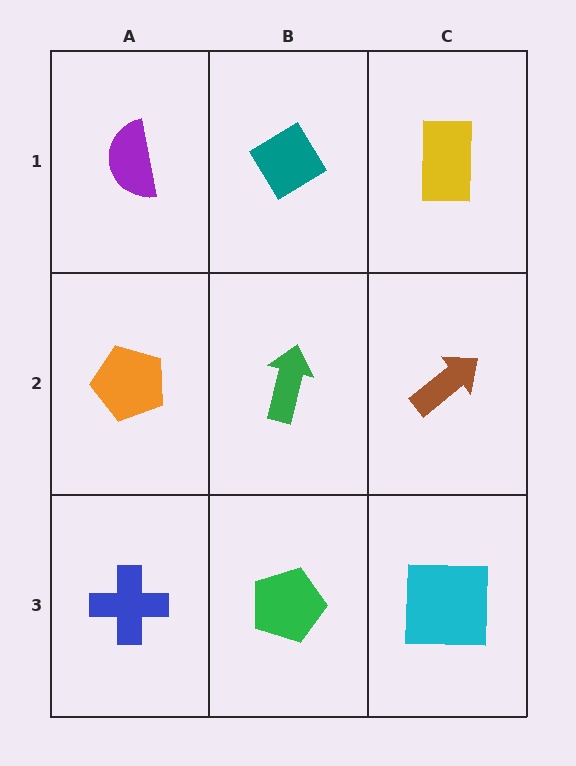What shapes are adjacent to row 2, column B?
A teal diamond (row 1, column B), a green pentagon (row 3, column B), an orange pentagon (row 2, column A), a brown arrow (row 2, column C).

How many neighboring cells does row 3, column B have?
3.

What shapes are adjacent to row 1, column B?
A green arrow (row 2, column B), a purple semicircle (row 1, column A), a yellow rectangle (row 1, column C).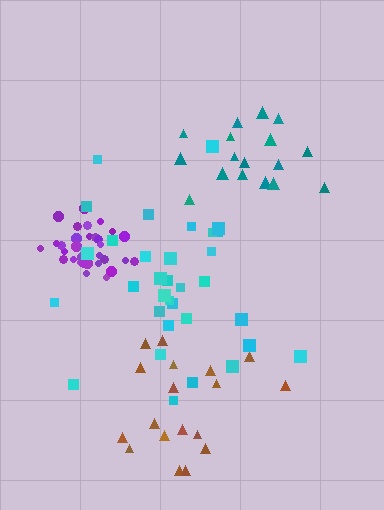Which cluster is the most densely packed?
Purple.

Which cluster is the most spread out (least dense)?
Cyan.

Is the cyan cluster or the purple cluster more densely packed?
Purple.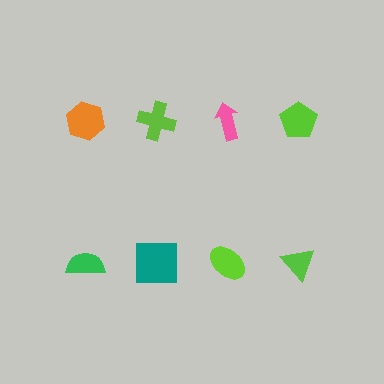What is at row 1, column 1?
An orange hexagon.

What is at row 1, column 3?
A pink arrow.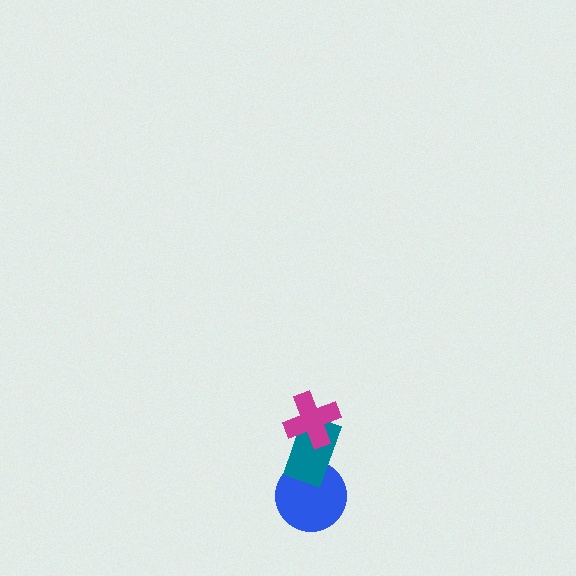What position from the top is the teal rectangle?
The teal rectangle is 2nd from the top.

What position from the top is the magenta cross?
The magenta cross is 1st from the top.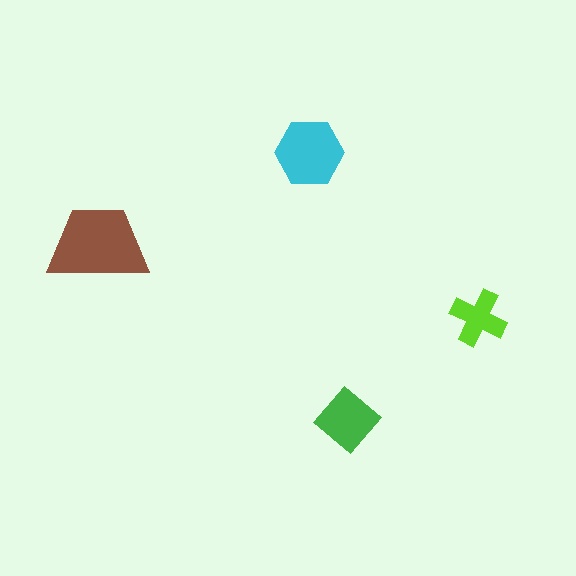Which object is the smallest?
The lime cross.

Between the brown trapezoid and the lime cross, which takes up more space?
The brown trapezoid.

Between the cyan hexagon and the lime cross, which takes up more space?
The cyan hexagon.